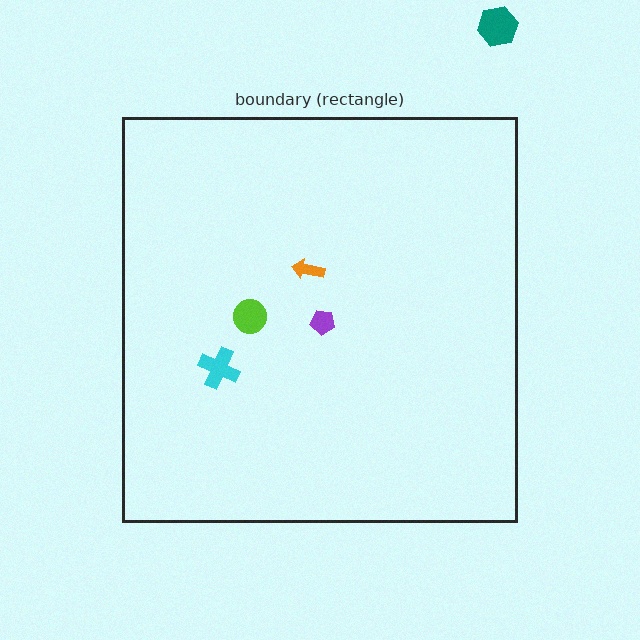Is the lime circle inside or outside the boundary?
Inside.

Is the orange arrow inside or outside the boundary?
Inside.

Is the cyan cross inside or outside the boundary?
Inside.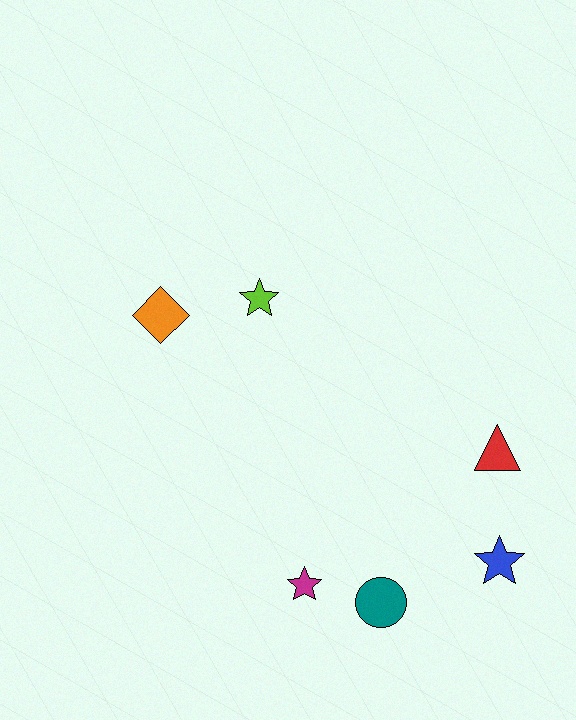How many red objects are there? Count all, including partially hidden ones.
There is 1 red object.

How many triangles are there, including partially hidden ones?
There is 1 triangle.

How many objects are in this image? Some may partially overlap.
There are 6 objects.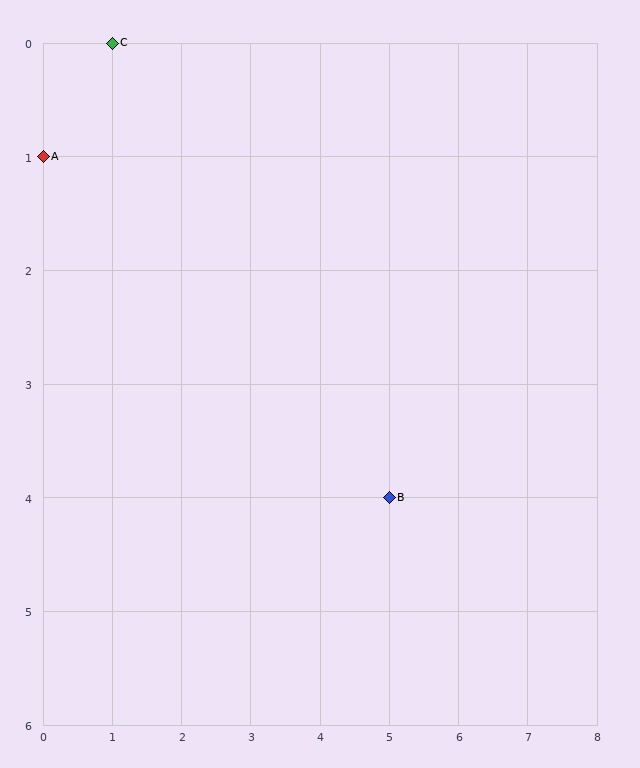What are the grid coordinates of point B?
Point B is at grid coordinates (5, 4).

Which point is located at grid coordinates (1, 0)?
Point C is at (1, 0).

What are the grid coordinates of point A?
Point A is at grid coordinates (0, 1).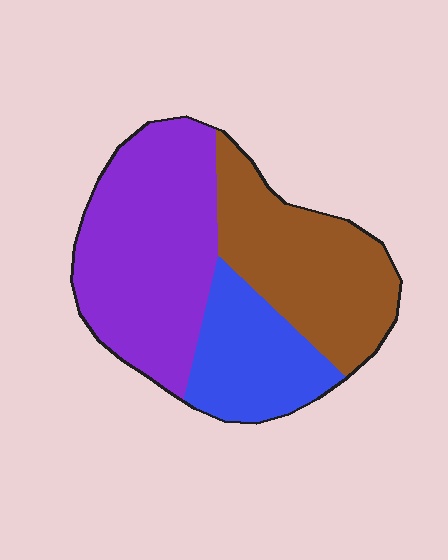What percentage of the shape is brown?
Brown covers around 35% of the shape.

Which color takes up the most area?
Purple, at roughly 45%.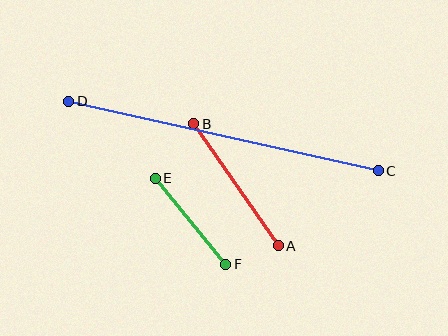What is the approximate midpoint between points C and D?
The midpoint is at approximately (224, 136) pixels.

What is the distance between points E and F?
The distance is approximately 111 pixels.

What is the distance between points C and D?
The distance is approximately 317 pixels.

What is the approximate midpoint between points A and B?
The midpoint is at approximately (236, 185) pixels.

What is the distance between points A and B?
The distance is approximately 148 pixels.